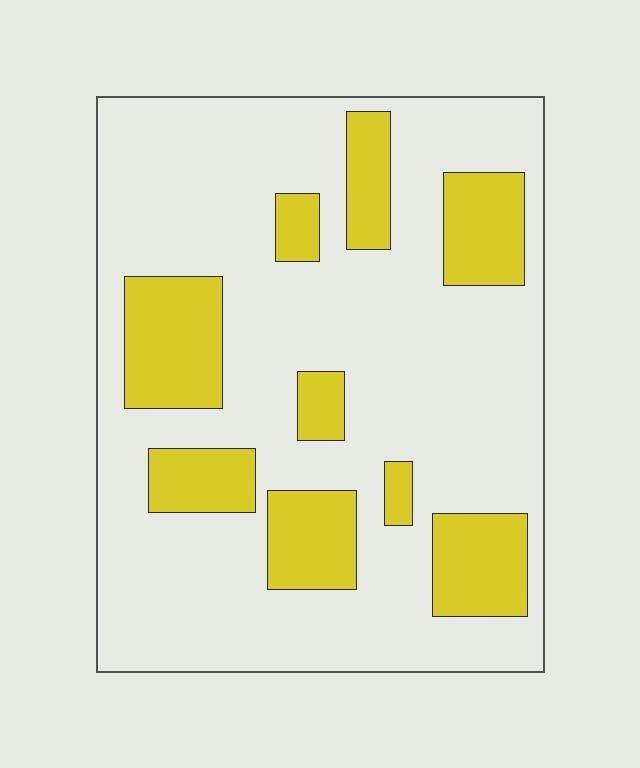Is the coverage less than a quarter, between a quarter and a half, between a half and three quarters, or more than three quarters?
Less than a quarter.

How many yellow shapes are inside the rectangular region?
9.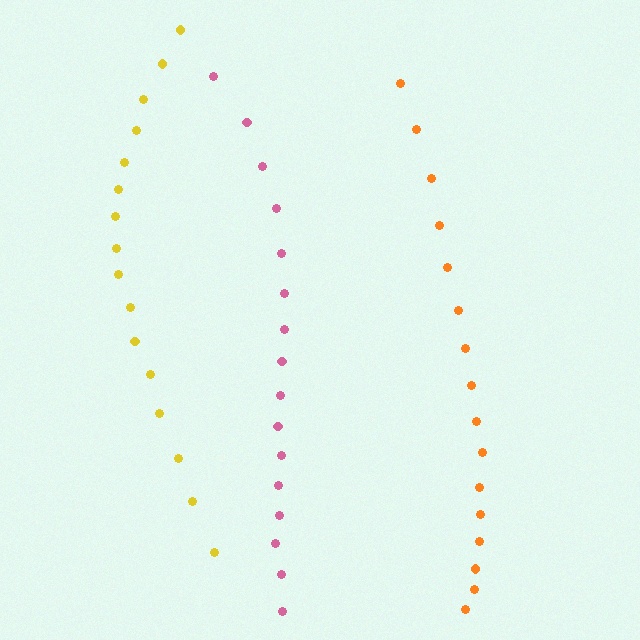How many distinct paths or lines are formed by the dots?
There are 3 distinct paths.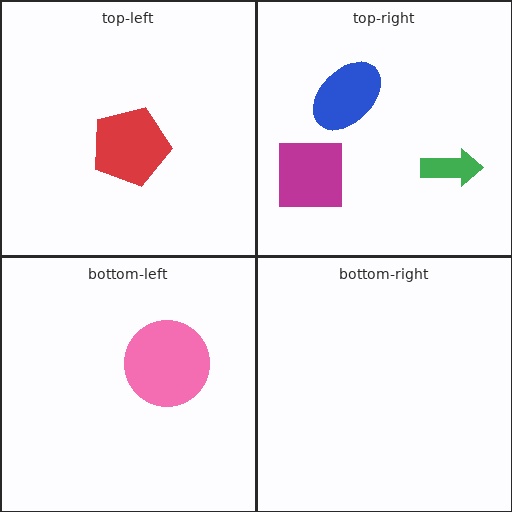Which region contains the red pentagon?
The top-left region.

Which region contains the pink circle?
The bottom-left region.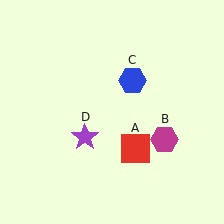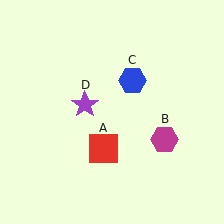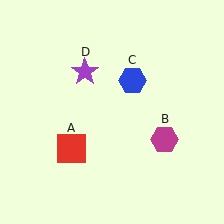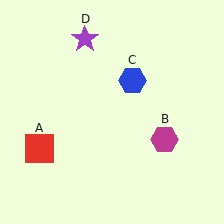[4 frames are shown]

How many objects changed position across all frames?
2 objects changed position: red square (object A), purple star (object D).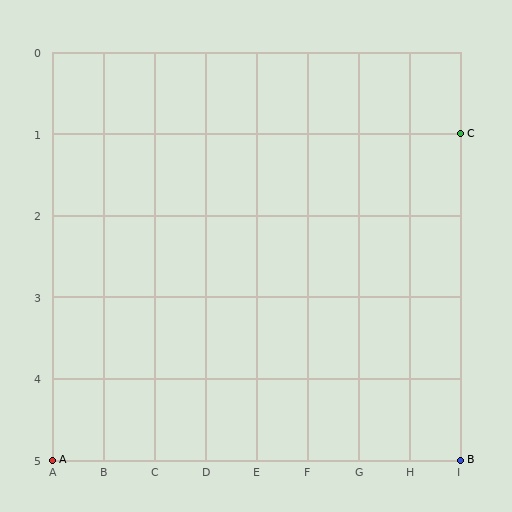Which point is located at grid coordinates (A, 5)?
Point A is at (A, 5).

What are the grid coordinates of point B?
Point B is at grid coordinates (I, 5).